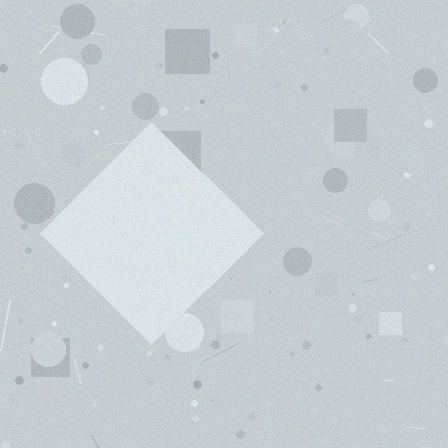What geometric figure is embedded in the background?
A diamond is embedded in the background.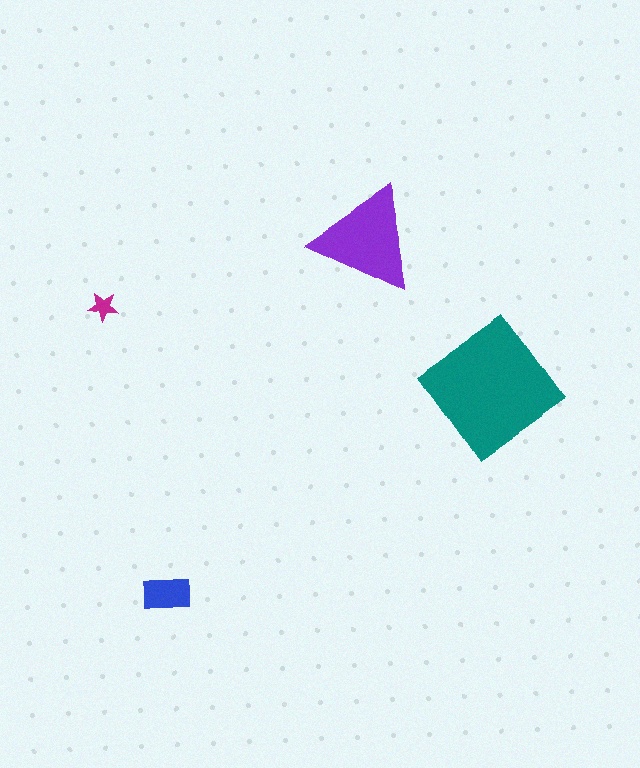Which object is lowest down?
The blue rectangle is bottommost.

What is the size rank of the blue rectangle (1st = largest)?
3rd.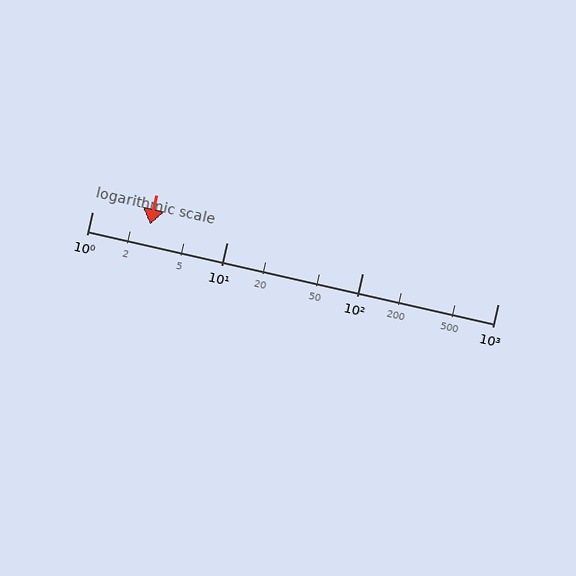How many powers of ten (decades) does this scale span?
The scale spans 3 decades, from 1 to 1000.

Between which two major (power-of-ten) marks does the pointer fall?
The pointer is between 1 and 10.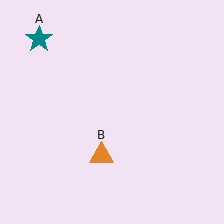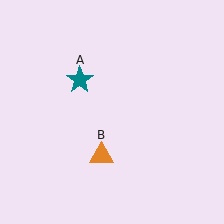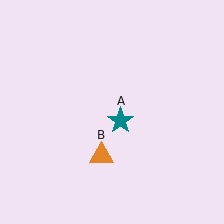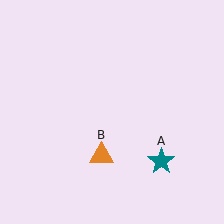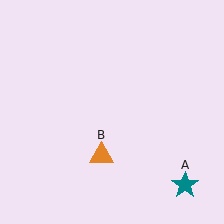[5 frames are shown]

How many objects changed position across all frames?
1 object changed position: teal star (object A).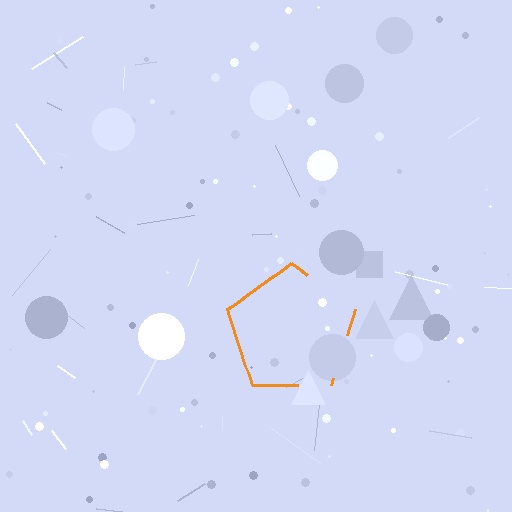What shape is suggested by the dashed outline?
The dashed outline suggests a pentagon.